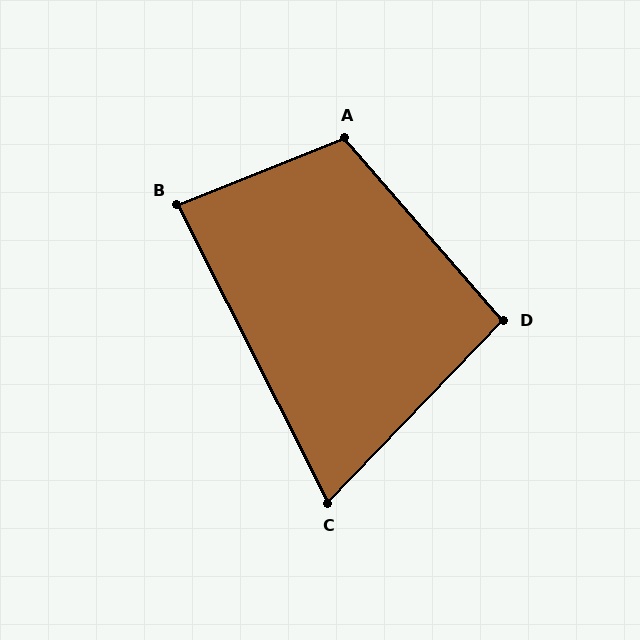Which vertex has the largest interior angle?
A, at approximately 109 degrees.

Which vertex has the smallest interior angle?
C, at approximately 71 degrees.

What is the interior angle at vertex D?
Approximately 95 degrees (obtuse).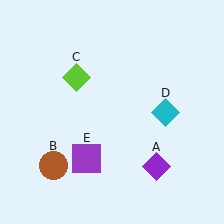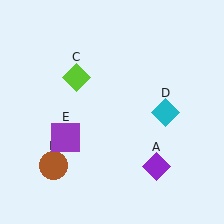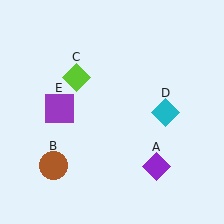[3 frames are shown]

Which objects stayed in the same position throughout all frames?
Purple diamond (object A) and brown circle (object B) and lime diamond (object C) and cyan diamond (object D) remained stationary.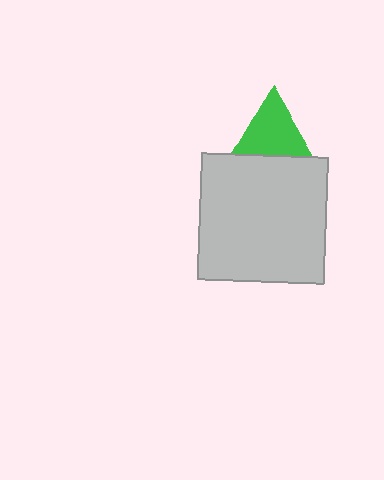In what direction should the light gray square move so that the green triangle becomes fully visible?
The light gray square should move down. That is the shortest direction to clear the overlap and leave the green triangle fully visible.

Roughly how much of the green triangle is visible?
About half of it is visible (roughly 60%).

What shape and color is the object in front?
The object in front is a light gray square.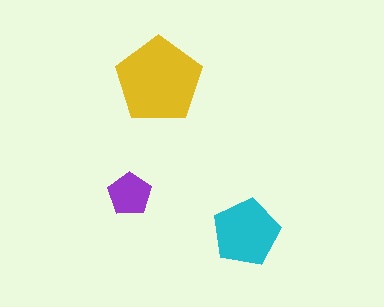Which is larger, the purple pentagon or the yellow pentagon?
The yellow one.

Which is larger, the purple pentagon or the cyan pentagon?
The cyan one.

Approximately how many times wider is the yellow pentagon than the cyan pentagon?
About 1.5 times wider.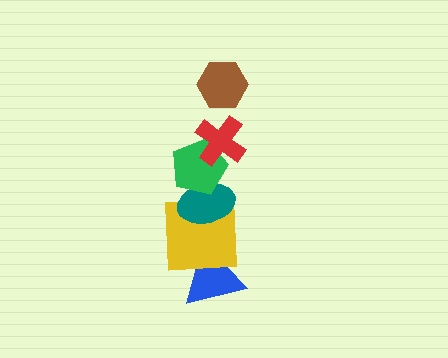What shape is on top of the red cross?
The brown hexagon is on top of the red cross.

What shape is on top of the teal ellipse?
The green pentagon is on top of the teal ellipse.